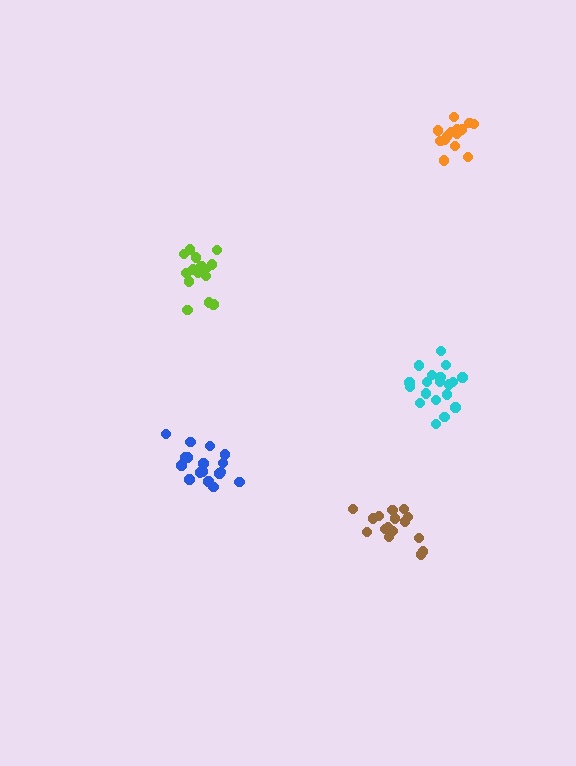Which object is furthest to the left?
The blue cluster is leftmost.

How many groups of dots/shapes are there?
There are 5 groups.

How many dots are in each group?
Group 1: 14 dots, Group 2: 17 dots, Group 3: 16 dots, Group 4: 16 dots, Group 5: 19 dots (82 total).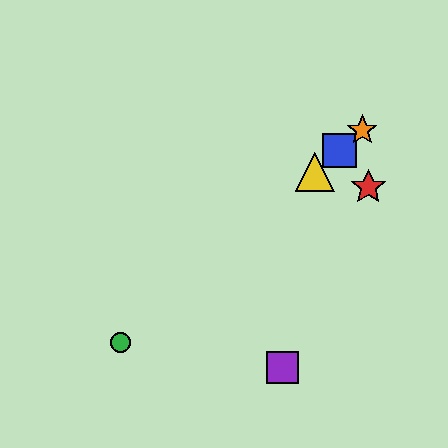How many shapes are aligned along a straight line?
4 shapes (the blue square, the green circle, the yellow triangle, the orange star) are aligned along a straight line.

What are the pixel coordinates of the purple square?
The purple square is at (282, 367).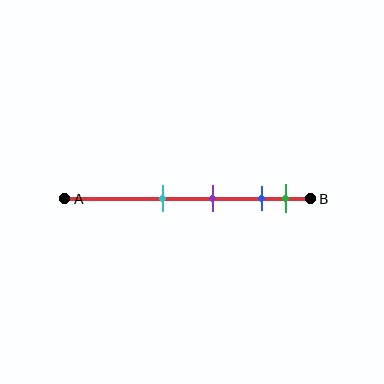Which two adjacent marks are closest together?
The blue and green marks are the closest adjacent pair.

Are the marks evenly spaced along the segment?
No, the marks are not evenly spaced.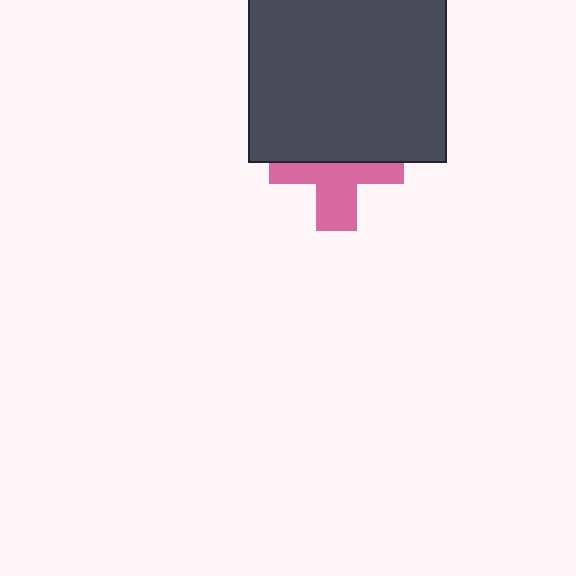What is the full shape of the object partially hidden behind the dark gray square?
The partially hidden object is a pink cross.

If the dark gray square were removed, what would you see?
You would see the complete pink cross.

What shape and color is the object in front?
The object in front is a dark gray square.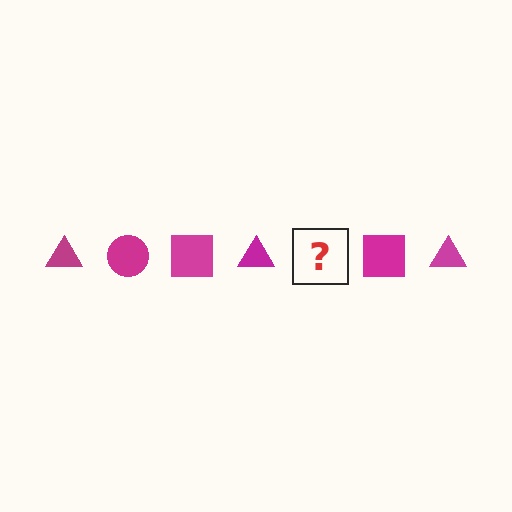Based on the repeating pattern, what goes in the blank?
The blank should be a magenta circle.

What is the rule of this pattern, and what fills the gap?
The rule is that the pattern cycles through triangle, circle, square shapes in magenta. The gap should be filled with a magenta circle.